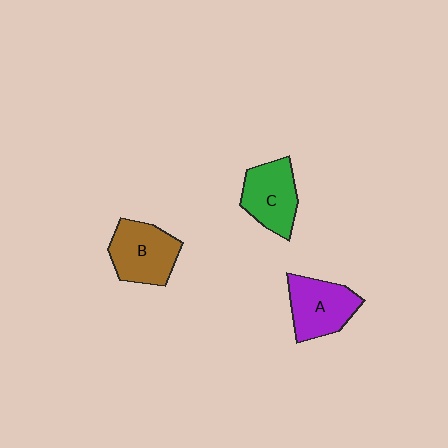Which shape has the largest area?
Shape B (brown).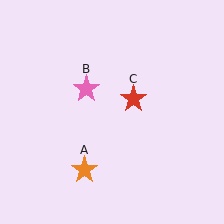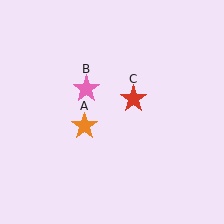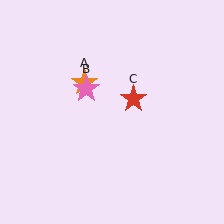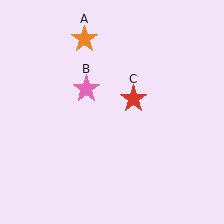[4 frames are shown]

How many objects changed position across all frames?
1 object changed position: orange star (object A).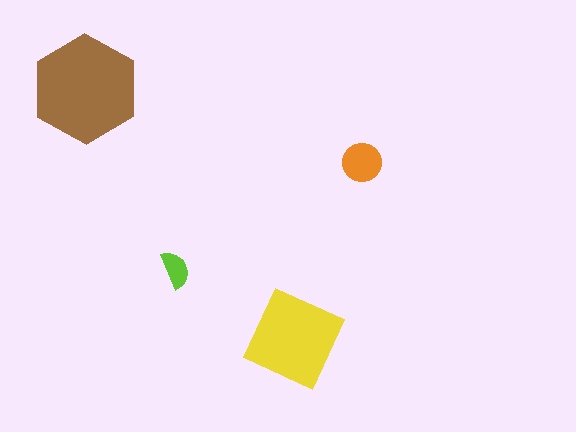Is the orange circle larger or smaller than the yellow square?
Smaller.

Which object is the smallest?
The lime semicircle.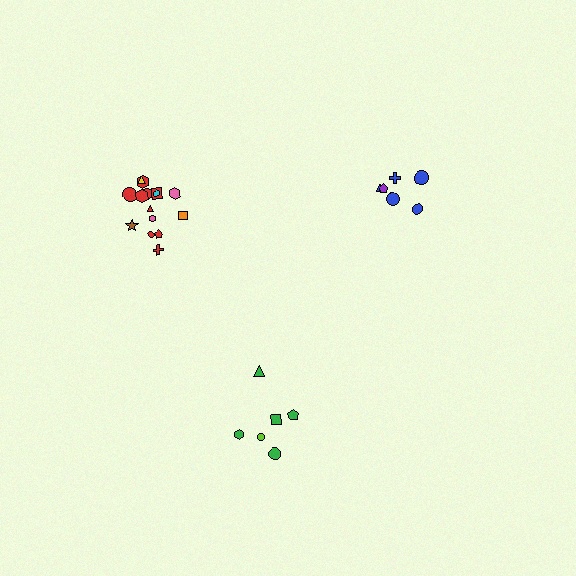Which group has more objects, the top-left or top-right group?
The top-left group.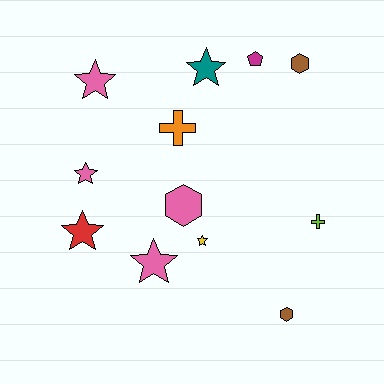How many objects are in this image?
There are 12 objects.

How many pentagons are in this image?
There is 1 pentagon.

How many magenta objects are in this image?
There is 1 magenta object.